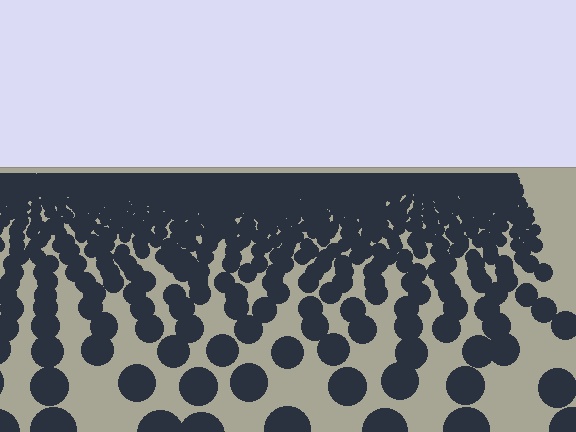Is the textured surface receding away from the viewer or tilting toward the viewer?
The surface is receding away from the viewer. Texture elements get smaller and denser toward the top.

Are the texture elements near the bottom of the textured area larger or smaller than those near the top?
Larger. Near the bottom, elements are closer to the viewer and appear at a bigger on-screen size.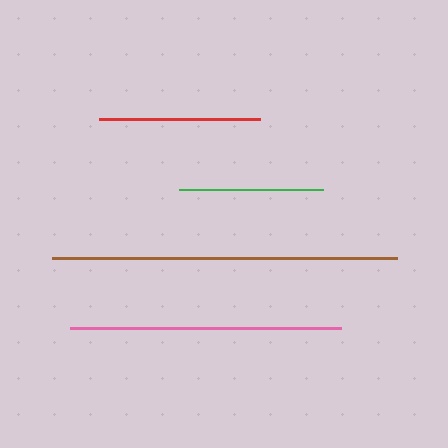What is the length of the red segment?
The red segment is approximately 162 pixels long.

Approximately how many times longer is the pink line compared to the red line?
The pink line is approximately 1.7 times the length of the red line.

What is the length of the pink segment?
The pink segment is approximately 271 pixels long.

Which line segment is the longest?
The brown line is the longest at approximately 346 pixels.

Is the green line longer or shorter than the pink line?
The pink line is longer than the green line.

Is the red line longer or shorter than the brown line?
The brown line is longer than the red line.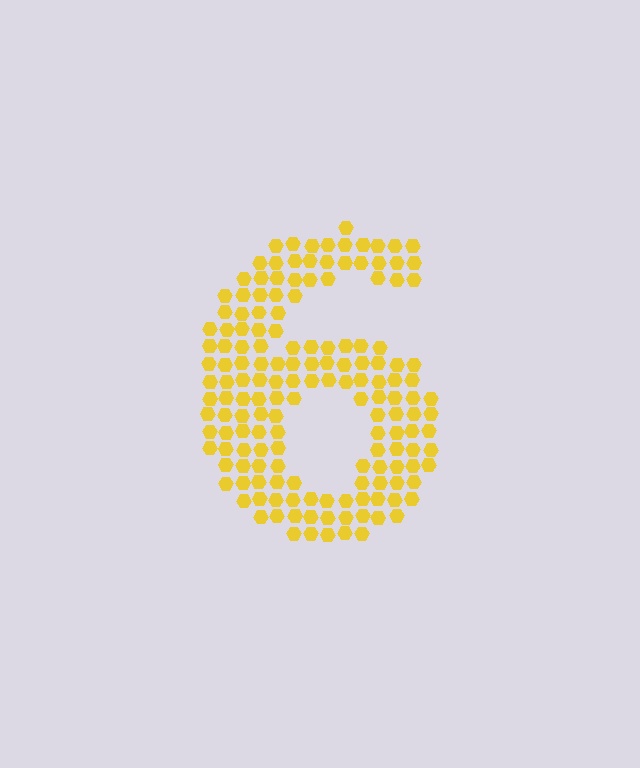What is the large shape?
The large shape is the digit 6.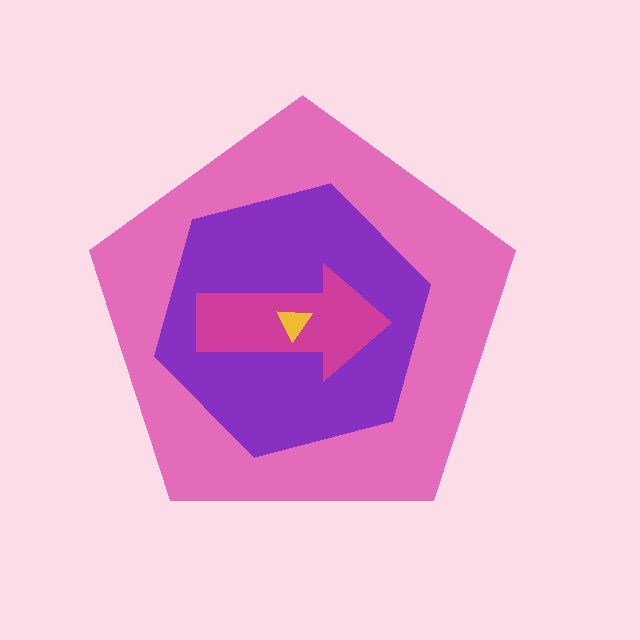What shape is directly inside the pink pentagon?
The purple hexagon.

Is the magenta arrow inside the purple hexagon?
Yes.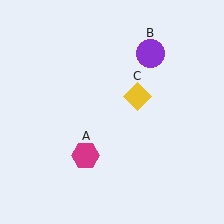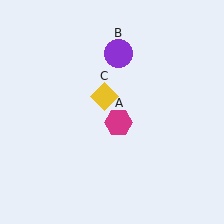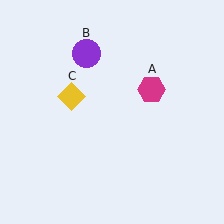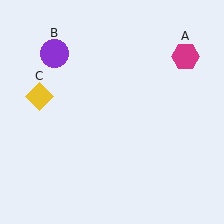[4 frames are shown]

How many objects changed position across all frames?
3 objects changed position: magenta hexagon (object A), purple circle (object B), yellow diamond (object C).